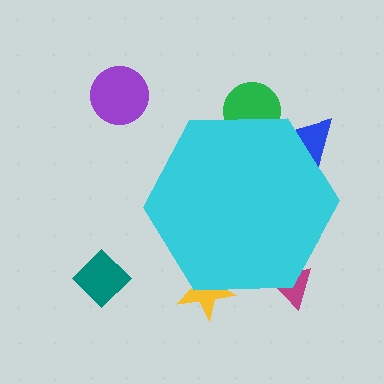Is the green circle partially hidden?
Yes, the green circle is partially hidden behind the cyan hexagon.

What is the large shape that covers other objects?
A cyan hexagon.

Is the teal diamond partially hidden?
No, the teal diamond is fully visible.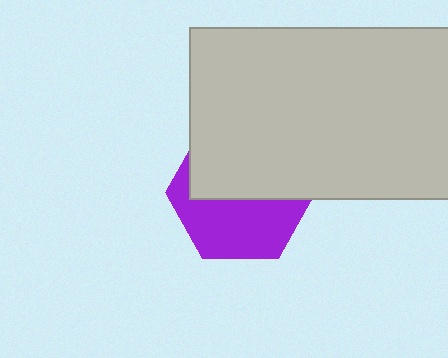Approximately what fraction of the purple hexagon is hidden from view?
Roughly 52% of the purple hexagon is hidden behind the light gray rectangle.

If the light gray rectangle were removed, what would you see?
You would see the complete purple hexagon.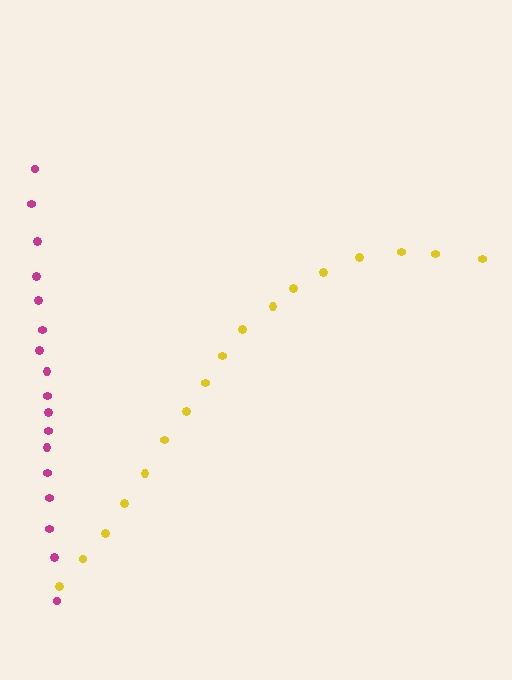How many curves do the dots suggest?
There are 2 distinct paths.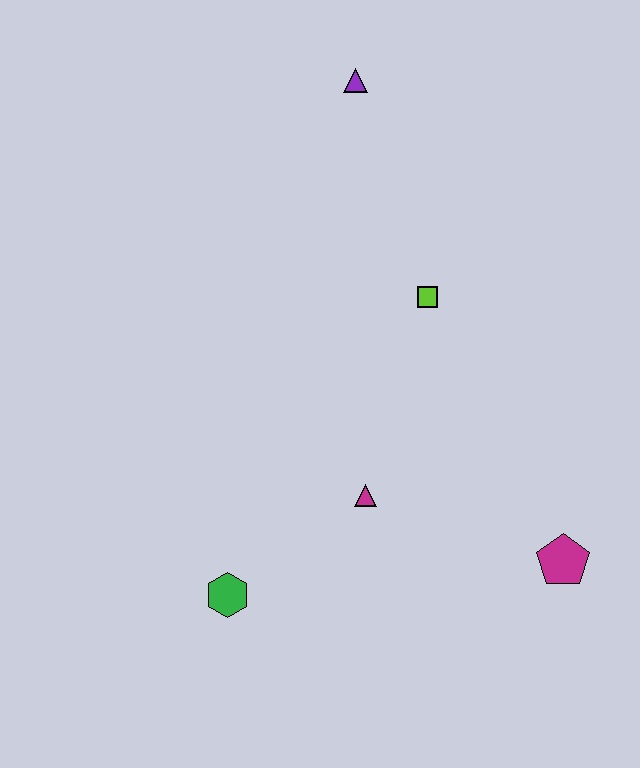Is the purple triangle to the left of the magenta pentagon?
Yes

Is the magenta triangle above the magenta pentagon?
Yes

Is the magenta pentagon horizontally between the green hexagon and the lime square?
No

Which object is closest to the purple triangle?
The lime square is closest to the purple triangle.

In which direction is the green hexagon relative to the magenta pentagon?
The green hexagon is to the left of the magenta pentagon.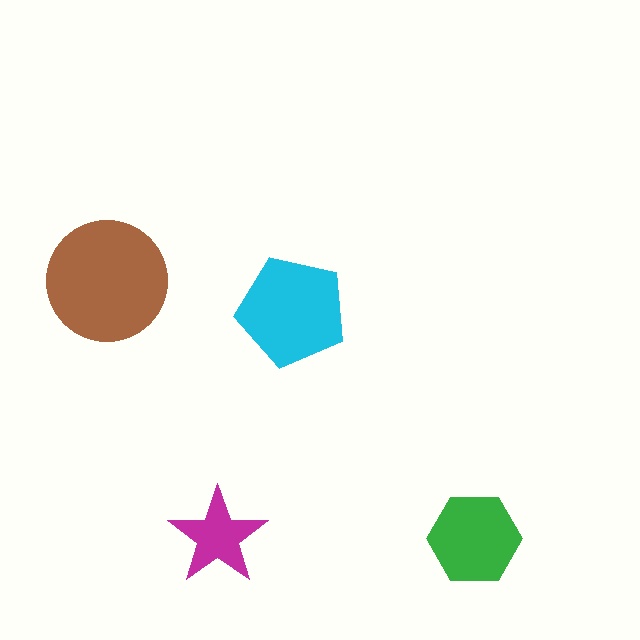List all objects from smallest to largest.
The magenta star, the green hexagon, the cyan pentagon, the brown circle.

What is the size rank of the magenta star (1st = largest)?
4th.